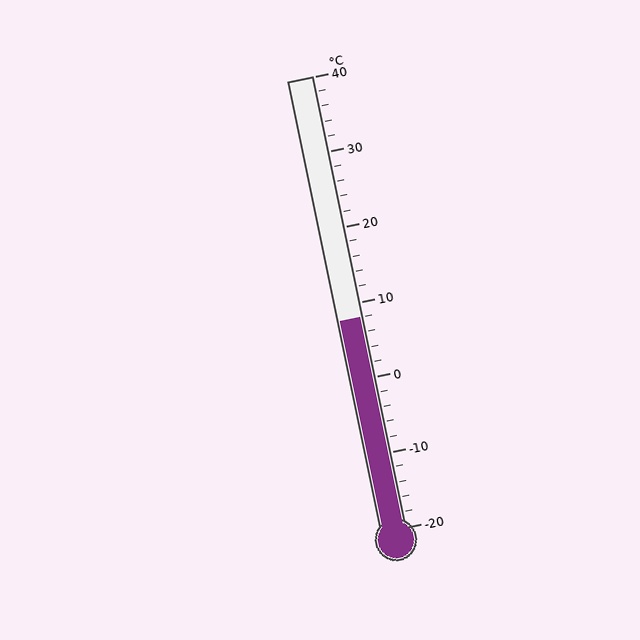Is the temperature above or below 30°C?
The temperature is below 30°C.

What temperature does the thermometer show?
The thermometer shows approximately 8°C.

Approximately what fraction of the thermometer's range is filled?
The thermometer is filled to approximately 45% of its range.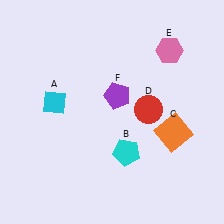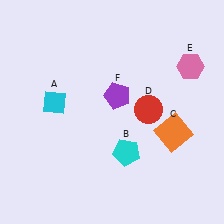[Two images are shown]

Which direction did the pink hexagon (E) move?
The pink hexagon (E) moved right.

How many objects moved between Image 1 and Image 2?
1 object moved between the two images.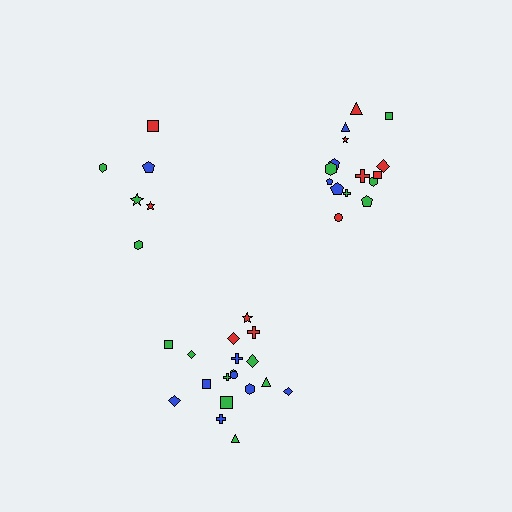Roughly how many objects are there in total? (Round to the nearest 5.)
Roughly 40 objects in total.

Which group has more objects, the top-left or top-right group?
The top-right group.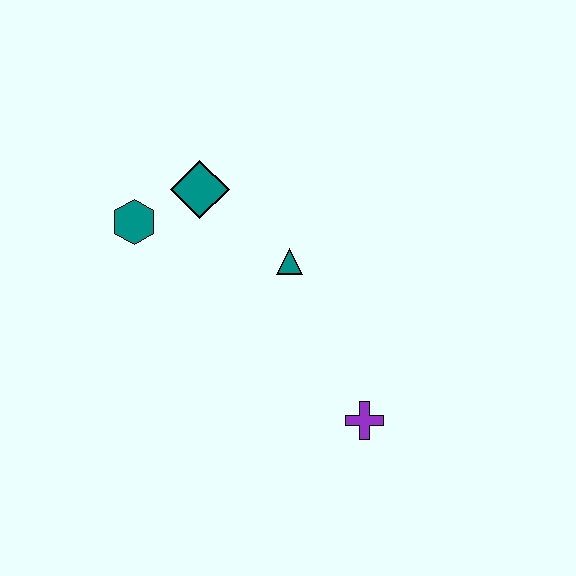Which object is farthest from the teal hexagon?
The purple cross is farthest from the teal hexagon.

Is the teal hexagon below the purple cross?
No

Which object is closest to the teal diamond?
The teal hexagon is closest to the teal diamond.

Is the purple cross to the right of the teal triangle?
Yes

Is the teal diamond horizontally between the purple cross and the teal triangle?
No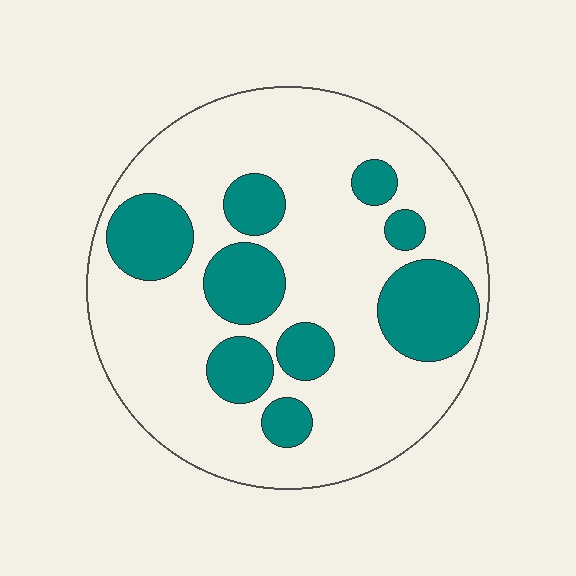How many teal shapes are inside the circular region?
9.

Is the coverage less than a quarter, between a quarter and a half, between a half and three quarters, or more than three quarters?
Between a quarter and a half.